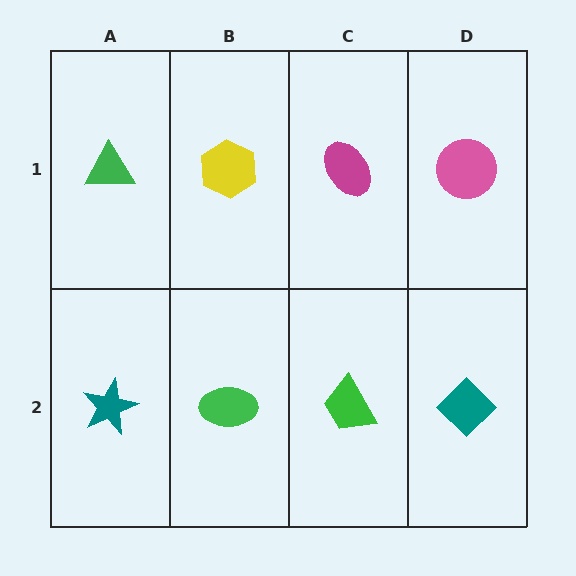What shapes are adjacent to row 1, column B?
A green ellipse (row 2, column B), a green triangle (row 1, column A), a magenta ellipse (row 1, column C).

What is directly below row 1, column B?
A green ellipse.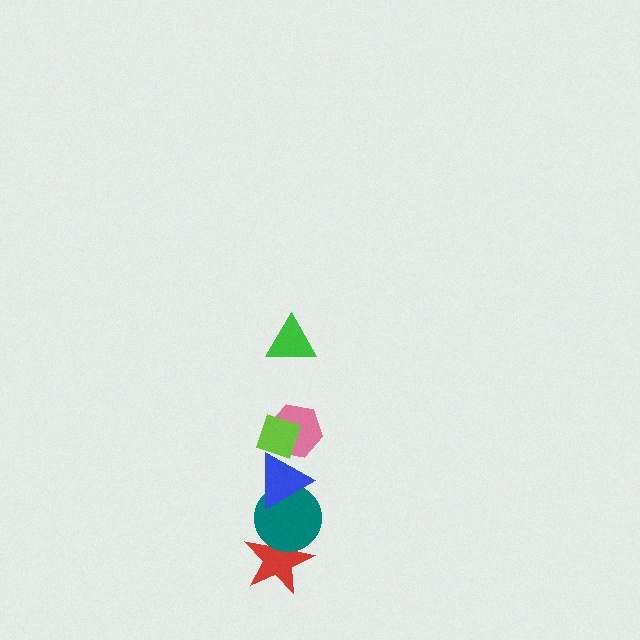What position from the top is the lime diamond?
The lime diamond is 2nd from the top.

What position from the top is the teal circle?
The teal circle is 5th from the top.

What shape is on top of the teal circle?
The blue triangle is on top of the teal circle.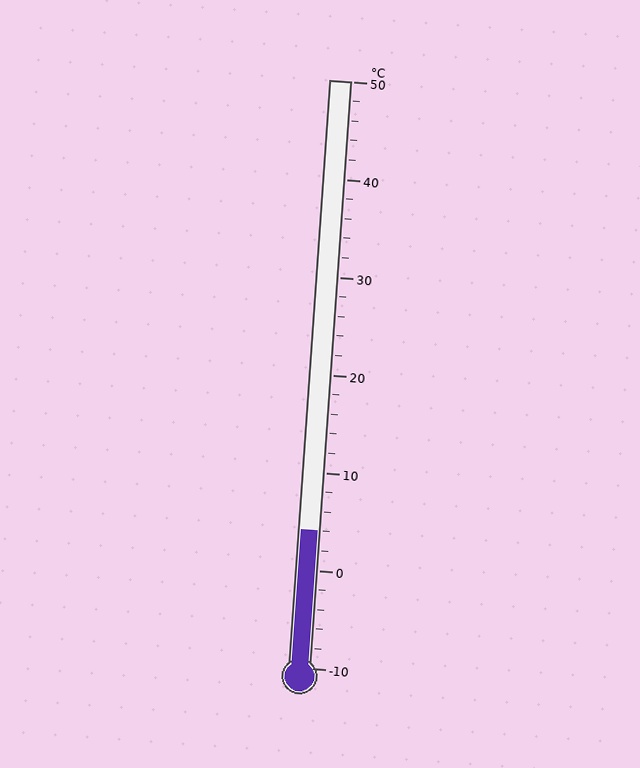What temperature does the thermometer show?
The thermometer shows approximately 4°C.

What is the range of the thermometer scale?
The thermometer scale ranges from -10°C to 50°C.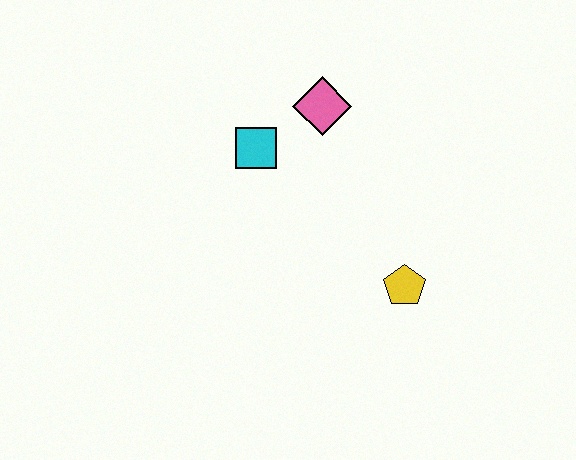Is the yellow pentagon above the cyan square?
No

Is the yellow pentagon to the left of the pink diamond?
No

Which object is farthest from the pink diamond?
The yellow pentagon is farthest from the pink diamond.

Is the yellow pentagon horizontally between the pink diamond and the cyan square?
No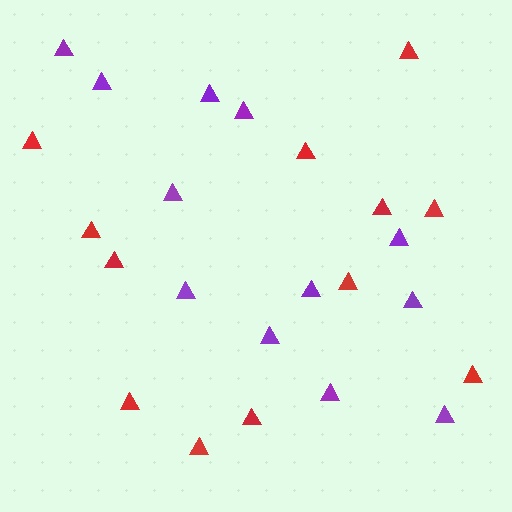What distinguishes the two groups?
There are 2 groups: one group of red triangles (12) and one group of purple triangles (12).